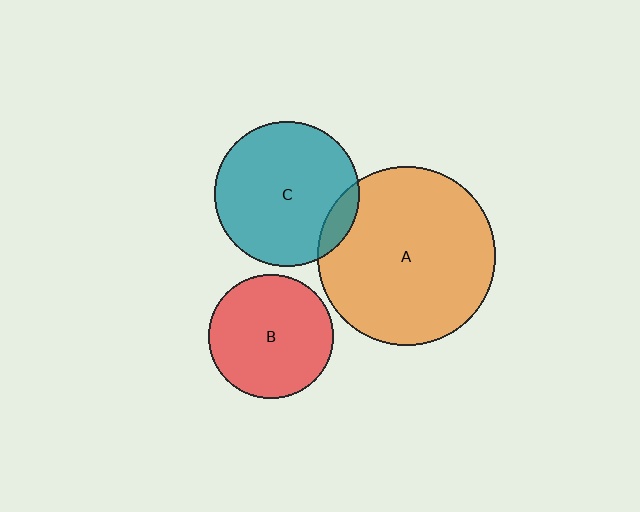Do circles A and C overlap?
Yes.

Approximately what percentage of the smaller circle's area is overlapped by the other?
Approximately 10%.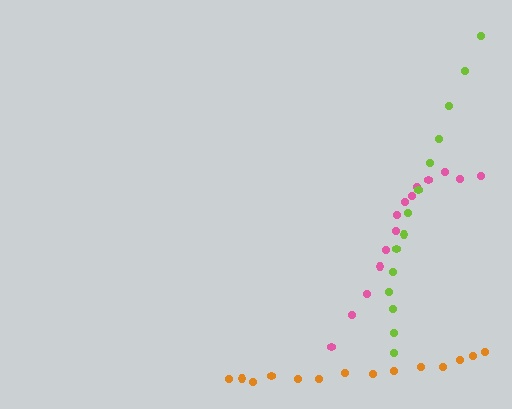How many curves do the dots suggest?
There are 3 distinct paths.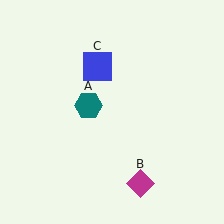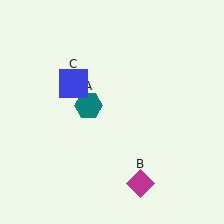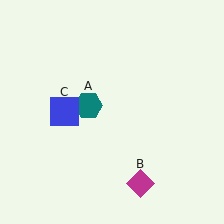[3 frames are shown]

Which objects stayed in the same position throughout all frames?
Teal hexagon (object A) and magenta diamond (object B) remained stationary.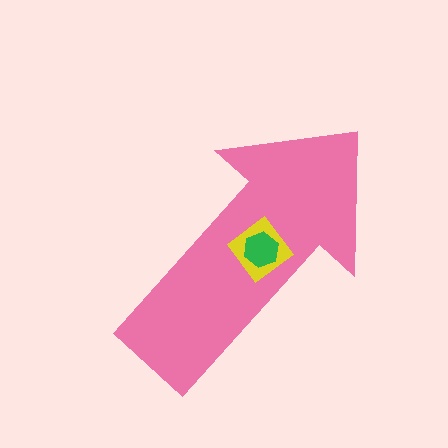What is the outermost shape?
The pink arrow.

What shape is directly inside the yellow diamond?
The green hexagon.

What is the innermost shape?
The green hexagon.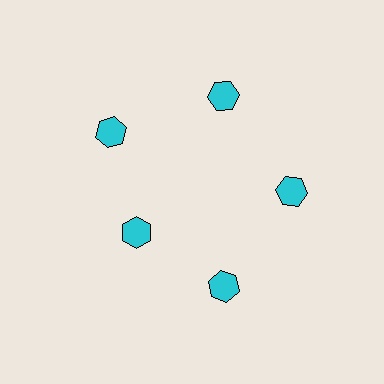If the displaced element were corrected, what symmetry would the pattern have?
It would have 5-fold rotational symmetry — the pattern would map onto itself every 72 degrees.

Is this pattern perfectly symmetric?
No. The 5 cyan hexagons are arranged in a ring, but one element near the 8 o'clock position is pulled inward toward the center, breaking the 5-fold rotational symmetry.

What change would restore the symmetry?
The symmetry would be restored by moving it outward, back onto the ring so that all 5 hexagons sit at equal angles and equal distance from the center.